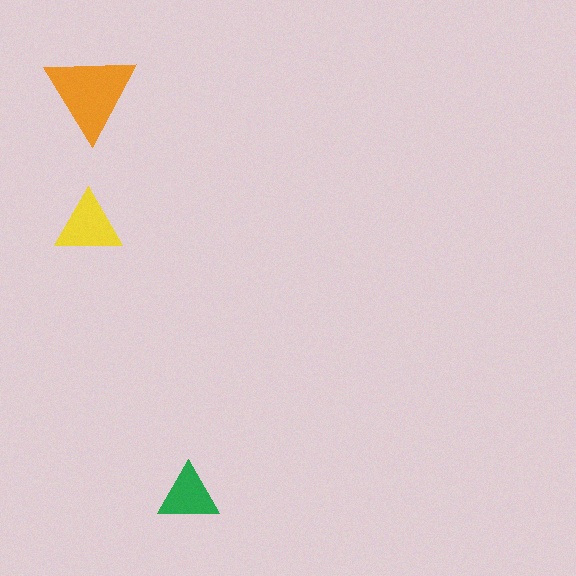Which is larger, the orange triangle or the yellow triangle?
The orange one.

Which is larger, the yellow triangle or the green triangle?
The yellow one.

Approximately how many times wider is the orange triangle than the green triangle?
About 1.5 times wider.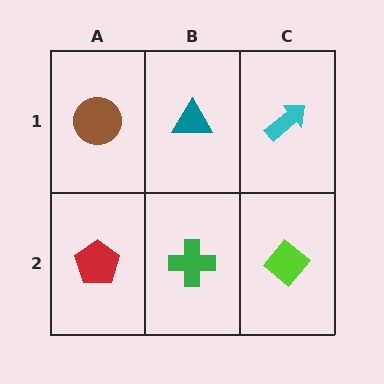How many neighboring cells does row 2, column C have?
2.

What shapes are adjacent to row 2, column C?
A cyan arrow (row 1, column C), a green cross (row 2, column B).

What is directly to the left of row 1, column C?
A teal triangle.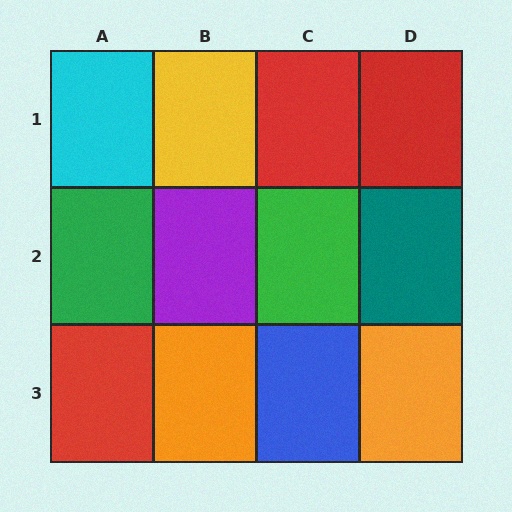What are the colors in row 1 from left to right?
Cyan, yellow, red, red.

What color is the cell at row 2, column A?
Green.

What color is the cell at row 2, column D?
Teal.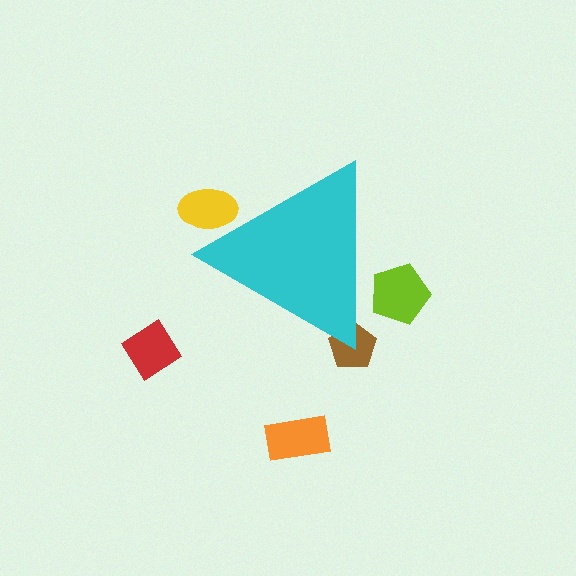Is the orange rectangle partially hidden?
No, the orange rectangle is fully visible.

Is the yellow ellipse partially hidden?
Yes, the yellow ellipse is partially hidden behind the cyan triangle.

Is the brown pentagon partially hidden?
Yes, the brown pentagon is partially hidden behind the cyan triangle.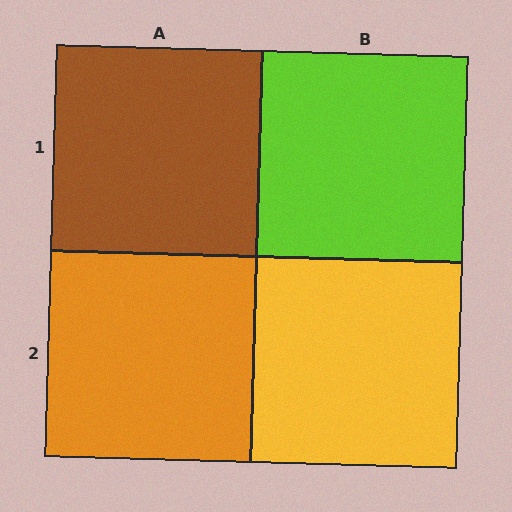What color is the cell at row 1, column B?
Lime.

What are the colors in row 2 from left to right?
Orange, yellow.